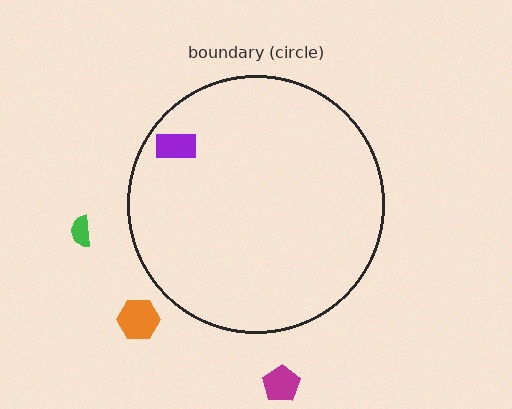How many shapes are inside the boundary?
1 inside, 3 outside.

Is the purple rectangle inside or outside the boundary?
Inside.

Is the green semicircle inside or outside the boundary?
Outside.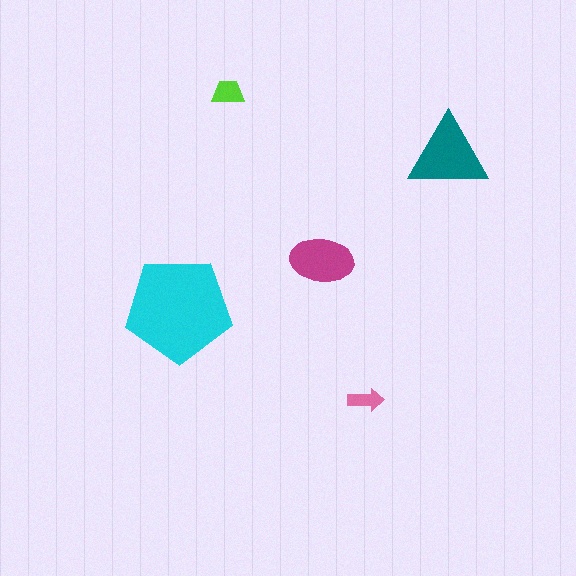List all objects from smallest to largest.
The pink arrow, the lime trapezoid, the magenta ellipse, the teal triangle, the cyan pentagon.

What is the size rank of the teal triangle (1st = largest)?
2nd.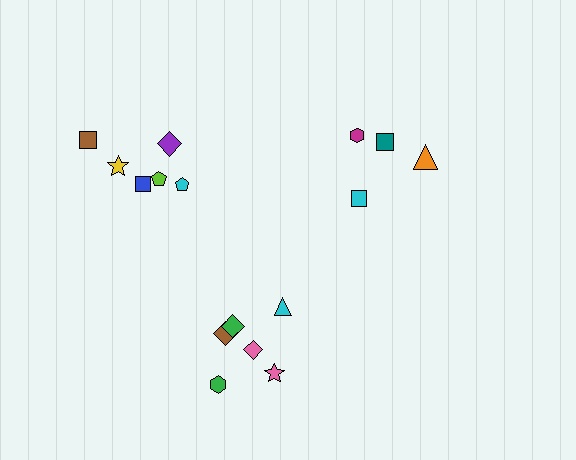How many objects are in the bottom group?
There are 6 objects.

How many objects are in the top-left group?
There are 6 objects.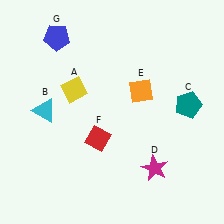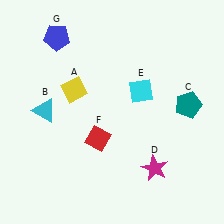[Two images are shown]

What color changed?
The diamond (E) changed from orange in Image 1 to cyan in Image 2.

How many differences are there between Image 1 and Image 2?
There is 1 difference between the two images.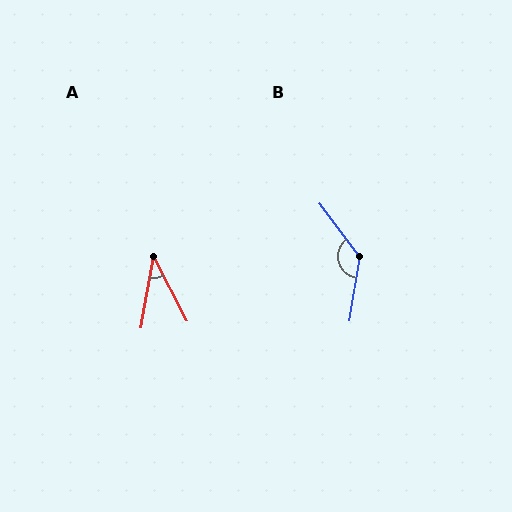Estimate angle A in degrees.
Approximately 37 degrees.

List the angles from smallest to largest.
A (37°), B (134°).